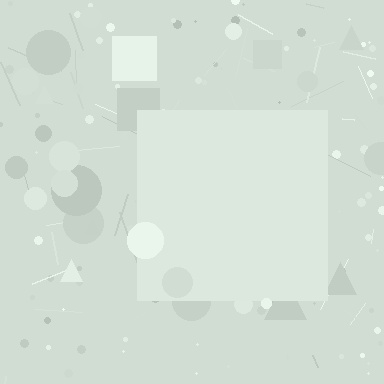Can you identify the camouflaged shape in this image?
The camouflaged shape is a square.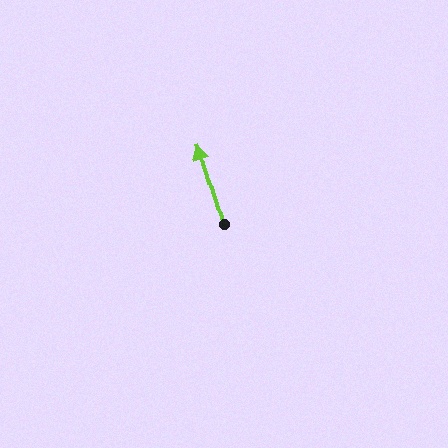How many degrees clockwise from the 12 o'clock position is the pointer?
Approximately 343 degrees.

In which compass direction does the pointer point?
North.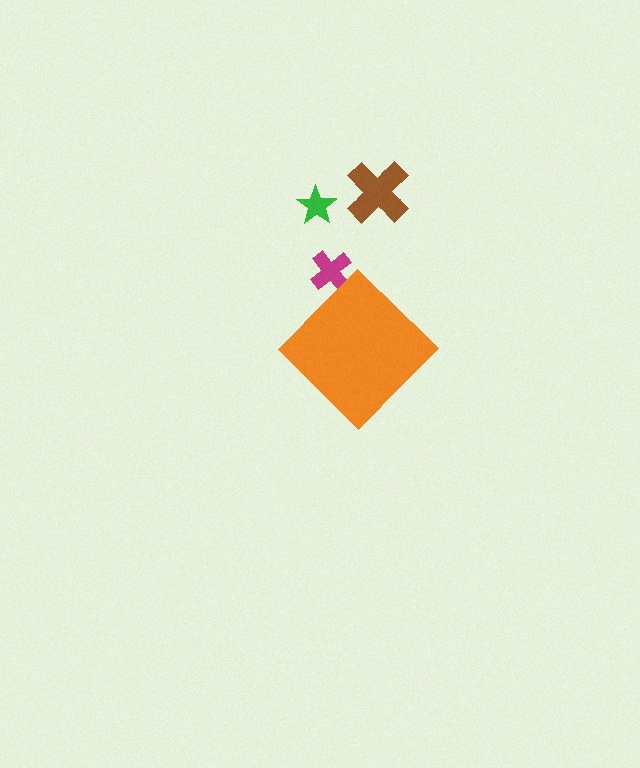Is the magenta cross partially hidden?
Yes, the magenta cross is partially hidden behind the orange diamond.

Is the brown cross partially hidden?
No, the brown cross is fully visible.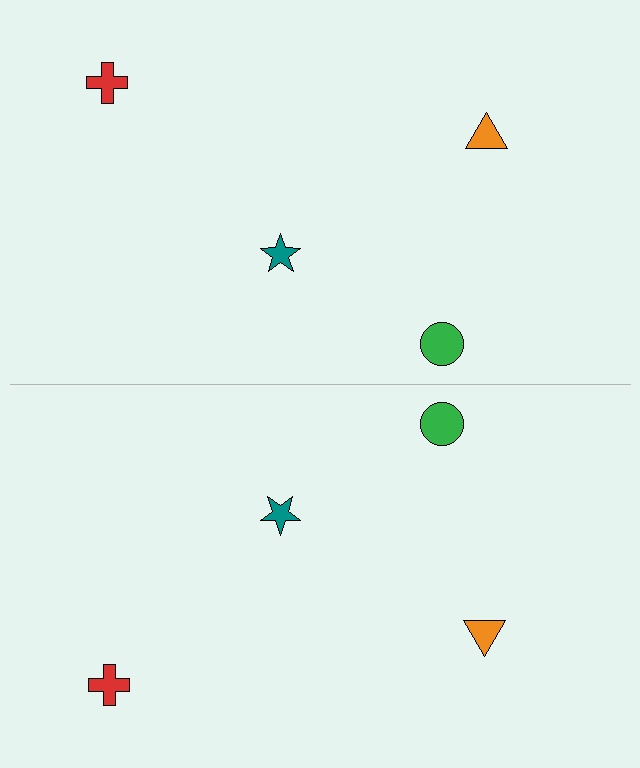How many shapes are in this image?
There are 8 shapes in this image.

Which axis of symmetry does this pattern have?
The pattern has a horizontal axis of symmetry running through the center of the image.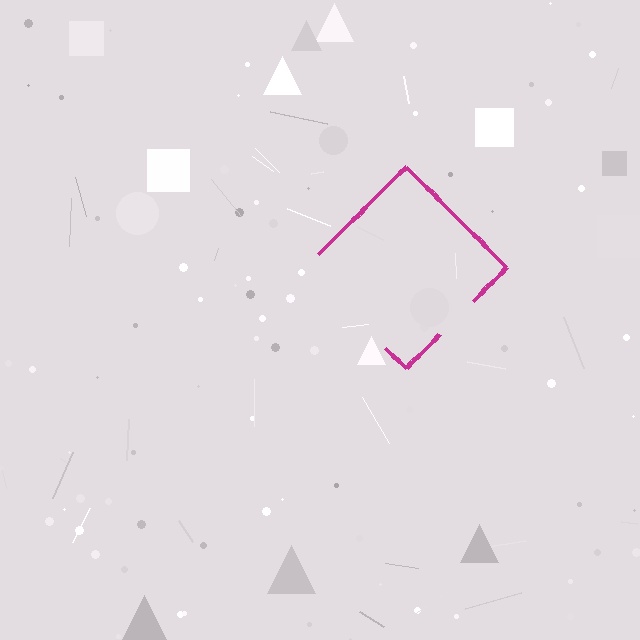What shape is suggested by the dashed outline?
The dashed outline suggests a diamond.